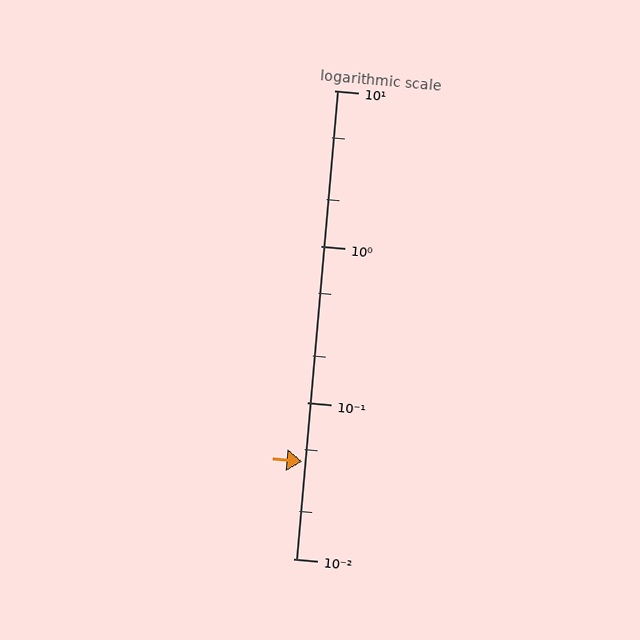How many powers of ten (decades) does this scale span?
The scale spans 3 decades, from 0.01 to 10.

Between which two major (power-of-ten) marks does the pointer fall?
The pointer is between 0.01 and 0.1.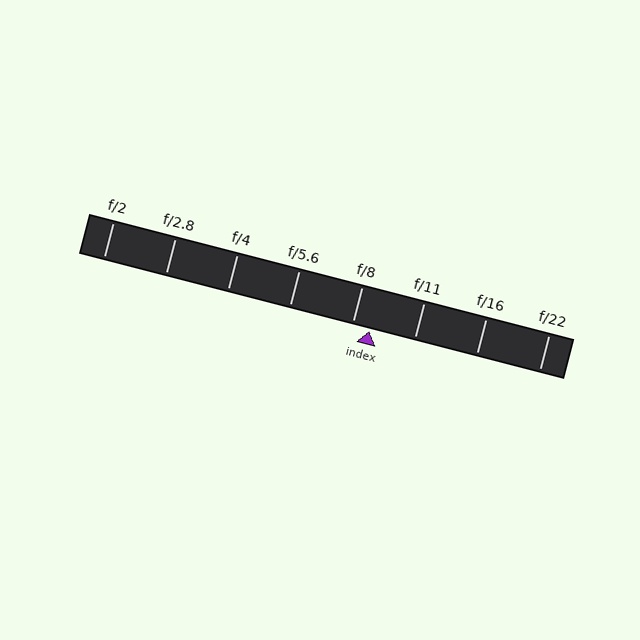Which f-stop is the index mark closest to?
The index mark is closest to f/8.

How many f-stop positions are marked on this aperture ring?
There are 8 f-stop positions marked.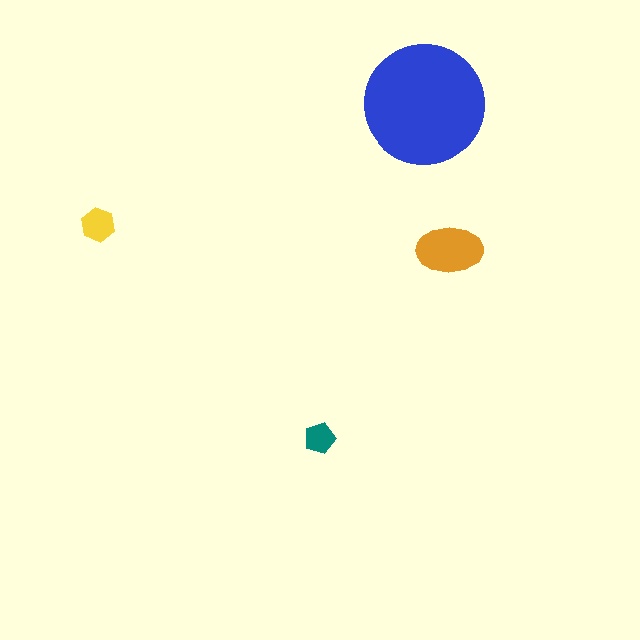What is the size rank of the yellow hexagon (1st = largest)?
3rd.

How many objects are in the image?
There are 4 objects in the image.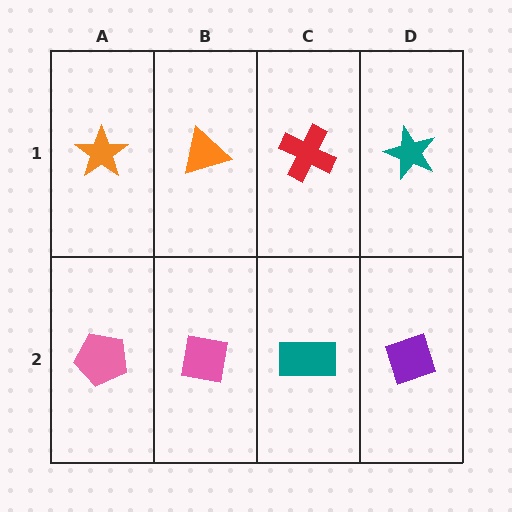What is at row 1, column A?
An orange star.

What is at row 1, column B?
An orange triangle.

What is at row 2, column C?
A teal rectangle.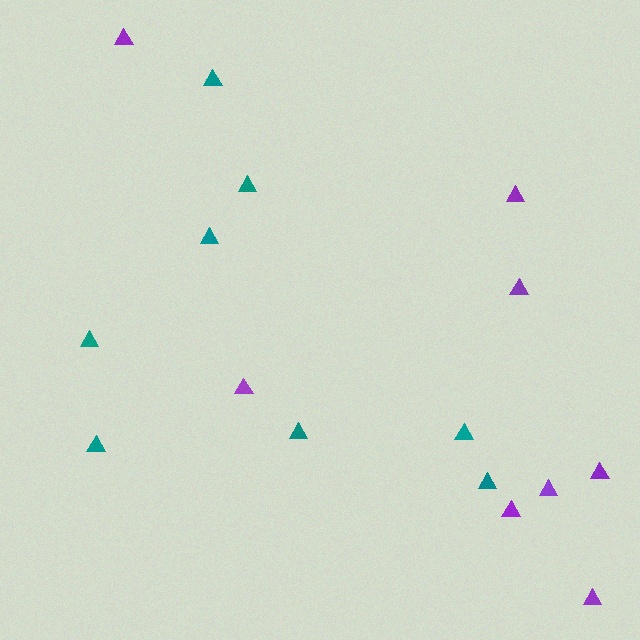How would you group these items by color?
There are 2 groups: one group of teal triangles (8) and one group of purple triangles (8).